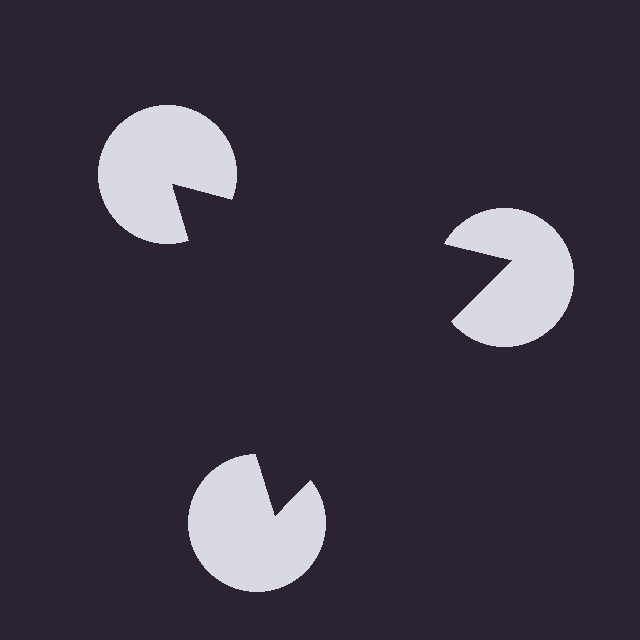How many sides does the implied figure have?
3 sides.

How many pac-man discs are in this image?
There are 3 — one at each vertex of the illusory triangle.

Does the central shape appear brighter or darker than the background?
It typically appears slightly darker than the background, even though no actual brightness change is drawn.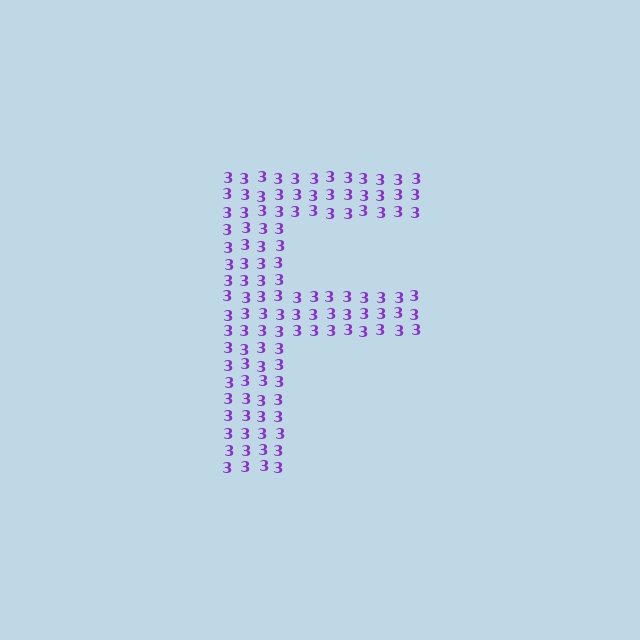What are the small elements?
The small elements are digit 3's.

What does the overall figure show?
The overall figure shows the letter F.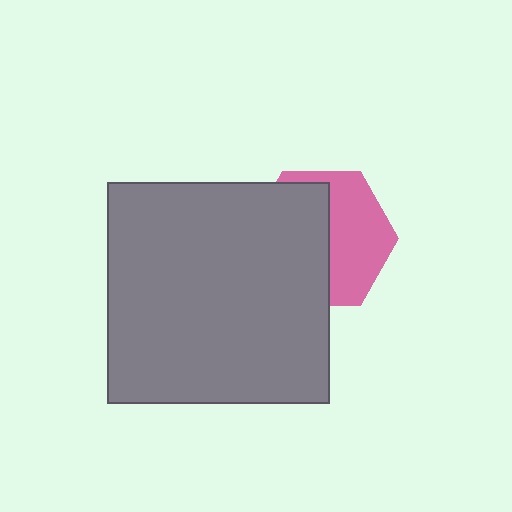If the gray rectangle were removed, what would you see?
You would see the complete pink hexagon.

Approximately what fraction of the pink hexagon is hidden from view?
Roughly 54% of the pink hexagon is hidden behind the gray rectangle.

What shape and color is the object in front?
The object in front is a gray rectangle.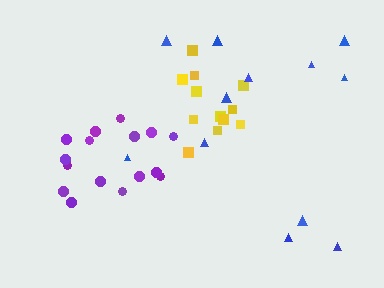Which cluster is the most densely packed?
Purple.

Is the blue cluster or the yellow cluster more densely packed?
Yellow.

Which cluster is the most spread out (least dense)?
Blue.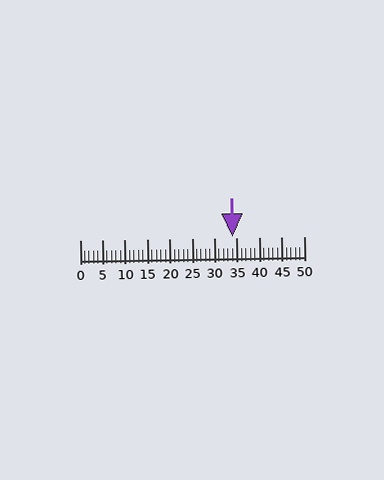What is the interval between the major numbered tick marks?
The major tick marks are spaced 5 units apart.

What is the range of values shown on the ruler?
The ruler shows values from 0 to 50.